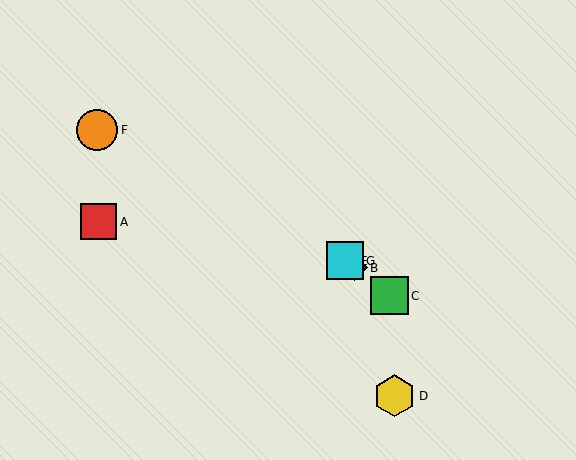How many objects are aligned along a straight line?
4 objects (B, C, E, G) are aligned along a straight line.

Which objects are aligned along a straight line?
Objects B, C, E, G are aligned along a straight line.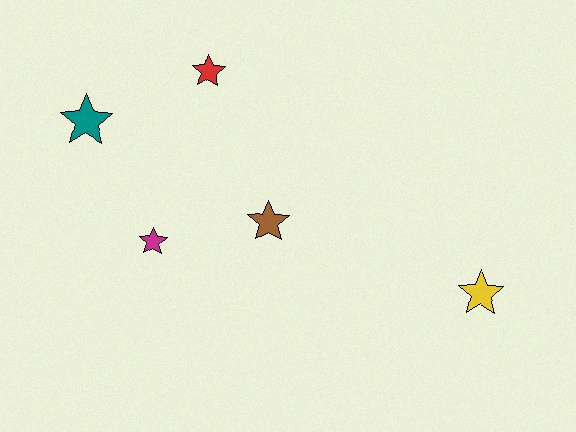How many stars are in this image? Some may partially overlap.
There are 5 stars.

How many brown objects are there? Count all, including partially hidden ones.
There is 1 brown object.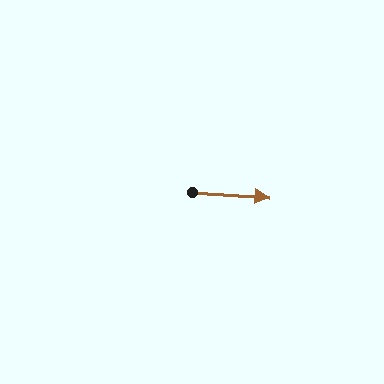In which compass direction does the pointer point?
East.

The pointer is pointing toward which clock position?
Roughly 3 o'clock.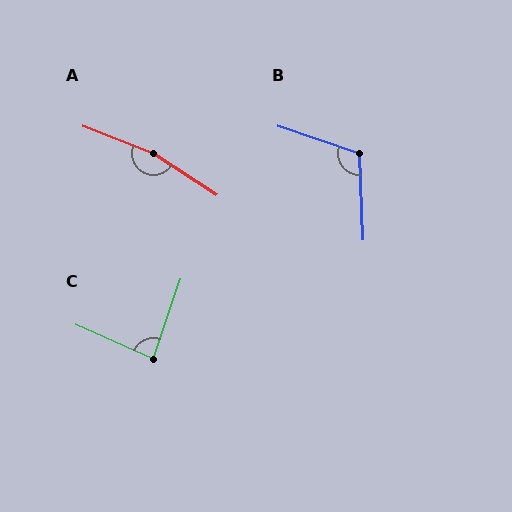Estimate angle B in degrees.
Approximately 111 degrees.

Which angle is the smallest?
C, at approximately 85 degrees.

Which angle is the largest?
A, at approximately 168 degrees.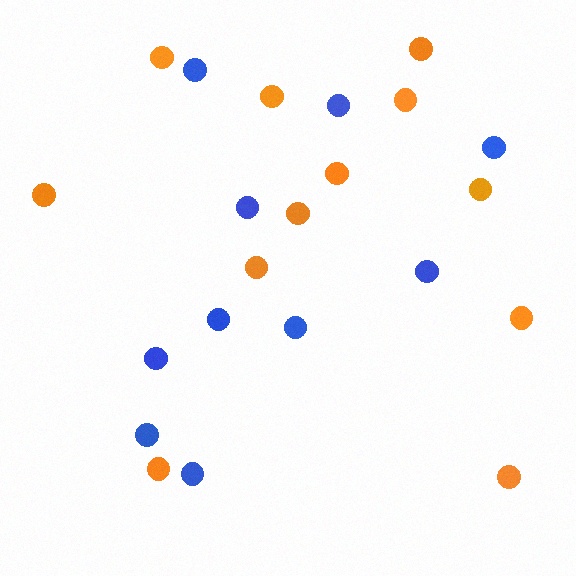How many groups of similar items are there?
There are 2 groups: one group of orange circles (12) and one group of blue circles (10).